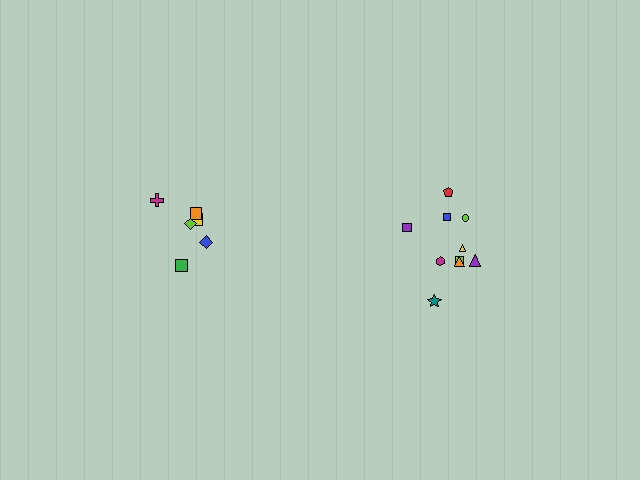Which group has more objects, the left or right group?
The right group.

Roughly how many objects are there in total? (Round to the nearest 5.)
Roughly 15 objects in total.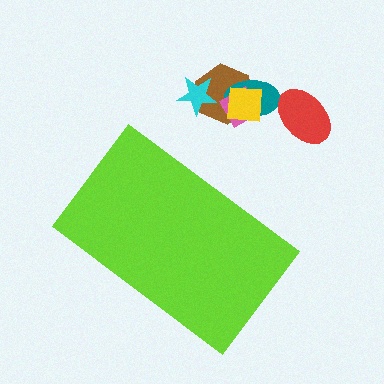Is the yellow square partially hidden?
No, the yellow square is fully visible.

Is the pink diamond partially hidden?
No, the pink diamond is fully visible.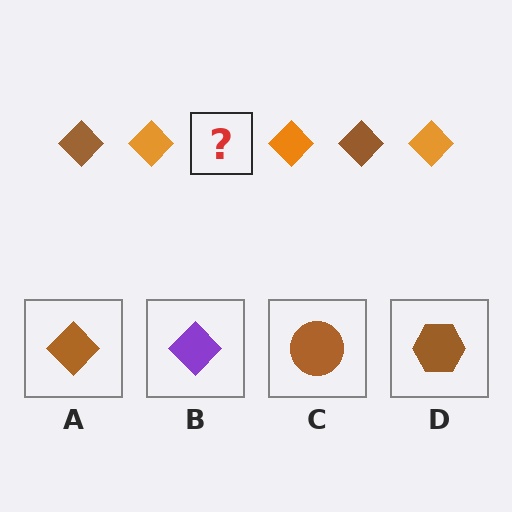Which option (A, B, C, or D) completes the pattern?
A.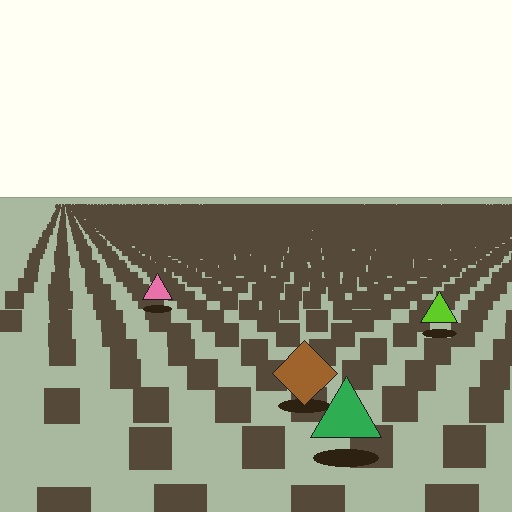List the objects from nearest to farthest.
From nearest to farthest: the green triangle, the brown diamond, the lime triangle, the pink triangle.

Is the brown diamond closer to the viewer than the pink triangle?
Yes. The brown diamond is closer — you can tell from the texture gradient: the ground texture is coarser near it.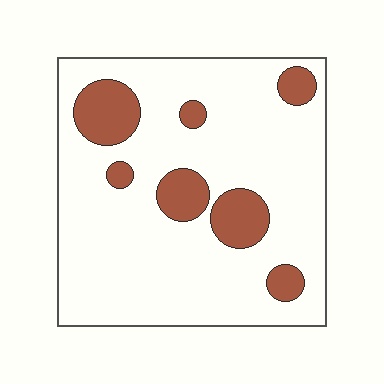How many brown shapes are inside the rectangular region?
7.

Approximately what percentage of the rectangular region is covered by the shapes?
Approximately 15%.